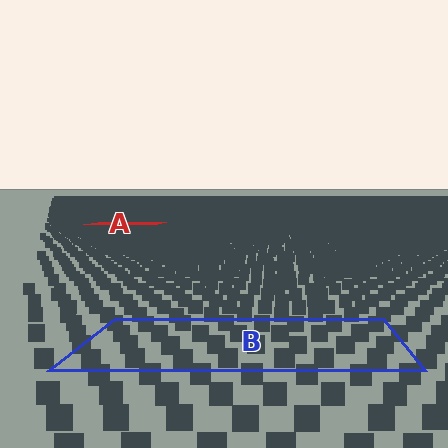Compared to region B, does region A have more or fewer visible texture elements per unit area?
Region A has more texture elements per unit area — they are packed more densely because it is farther away.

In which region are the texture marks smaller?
The texture marks are smaller in region A, because it is farther away.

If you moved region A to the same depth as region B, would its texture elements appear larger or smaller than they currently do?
They would appear larger. At a closer depth, the same texture elements are projected at a bigger on-screen size.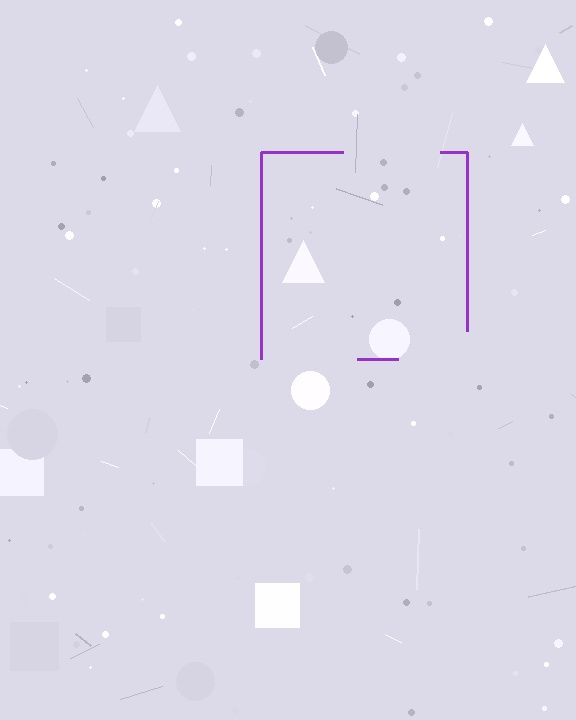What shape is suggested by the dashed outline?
The dashed outline suggests a square.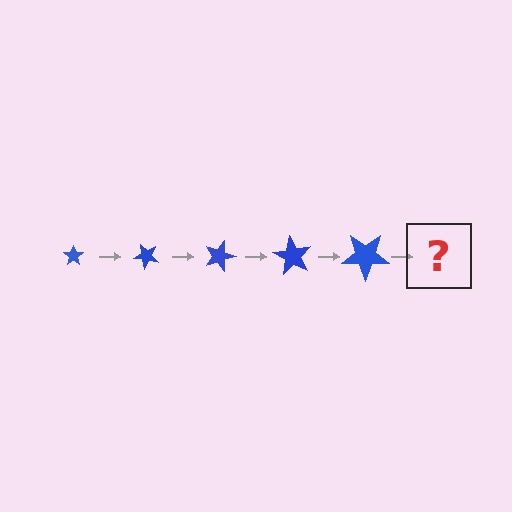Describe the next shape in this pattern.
It should be a star, larger than the previous one and rotated 225 degrees from the start.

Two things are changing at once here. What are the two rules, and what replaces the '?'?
The two rules are that the star grows larger each step and it rotates 45 degrees each step. The '?' should be a star, larger than the previous one and rotated 225 degrees from the start.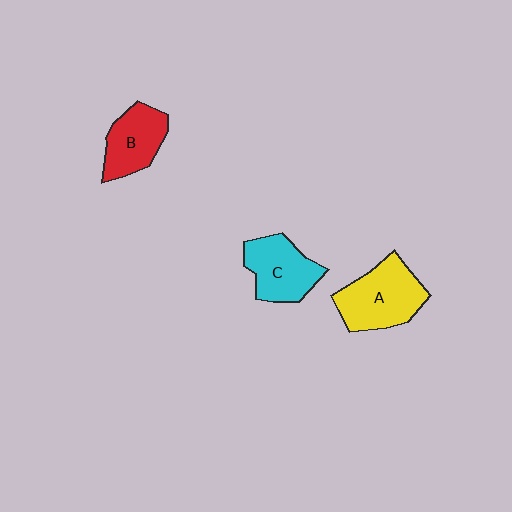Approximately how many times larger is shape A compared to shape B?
Approximately 1.3 times.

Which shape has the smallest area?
Shape B (red).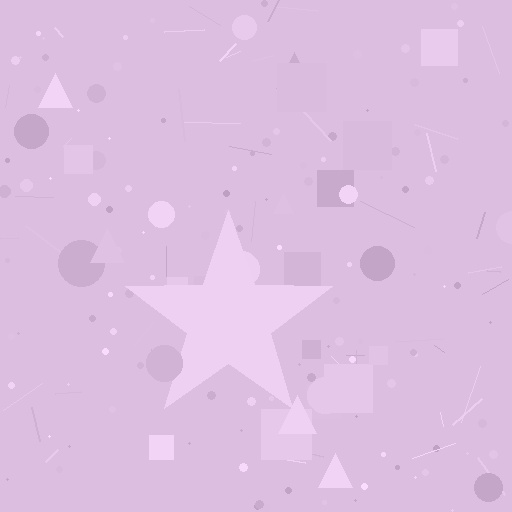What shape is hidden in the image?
A star is hidden in the image.